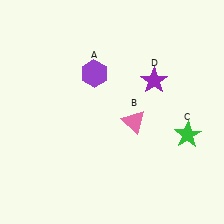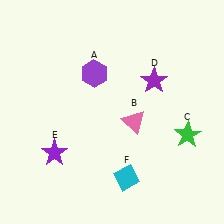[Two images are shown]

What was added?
A purple star (E), a cyan diamond (F) were added in Image 2.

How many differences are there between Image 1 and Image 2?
There are 2 differences between the two images.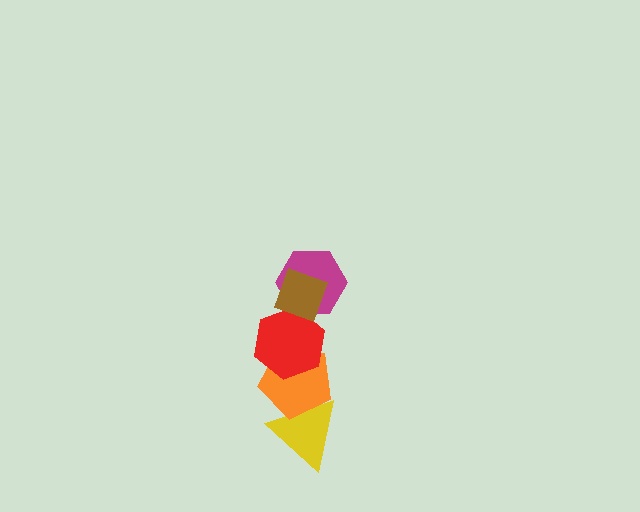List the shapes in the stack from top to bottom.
From top to bottom: the brown diamond, the magenta hexagon, the red hexagon, the orange pentagon, the yellow triangle.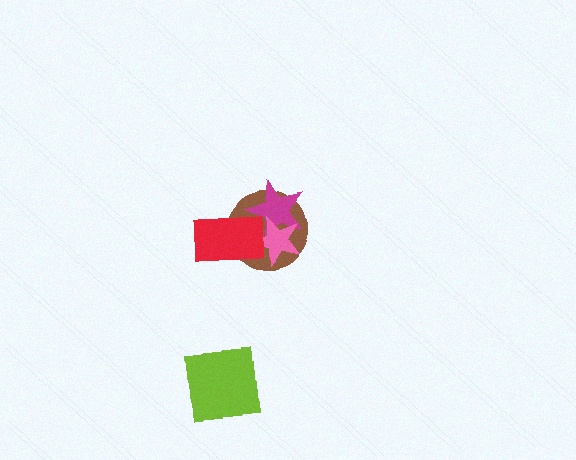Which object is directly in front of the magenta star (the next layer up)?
The pink star is directly in front of the magenta star.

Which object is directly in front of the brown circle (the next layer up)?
The magenta star is directly in front of the brown circle.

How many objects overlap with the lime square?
0 objects overlap with the lime square.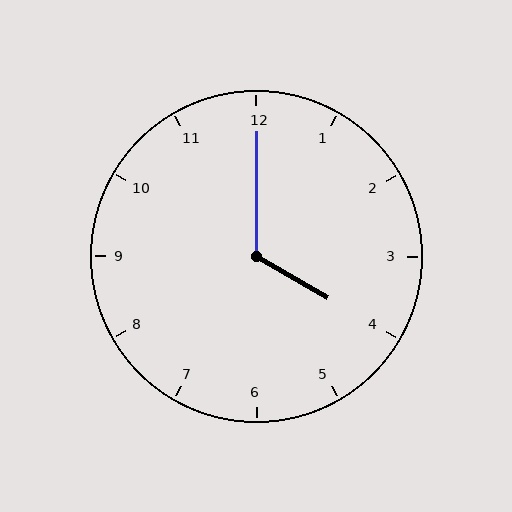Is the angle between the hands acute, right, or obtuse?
It is obtuse.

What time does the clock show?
4:00.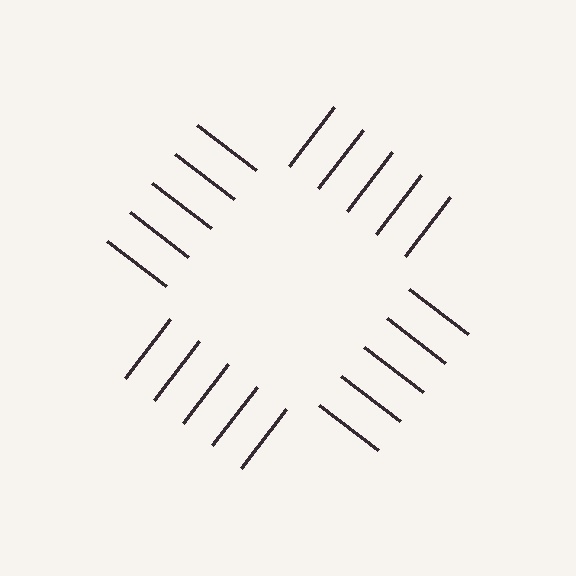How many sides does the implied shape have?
4 sides — the line-ends trace a square.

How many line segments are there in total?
20 — 5 along each of the 4 edges.